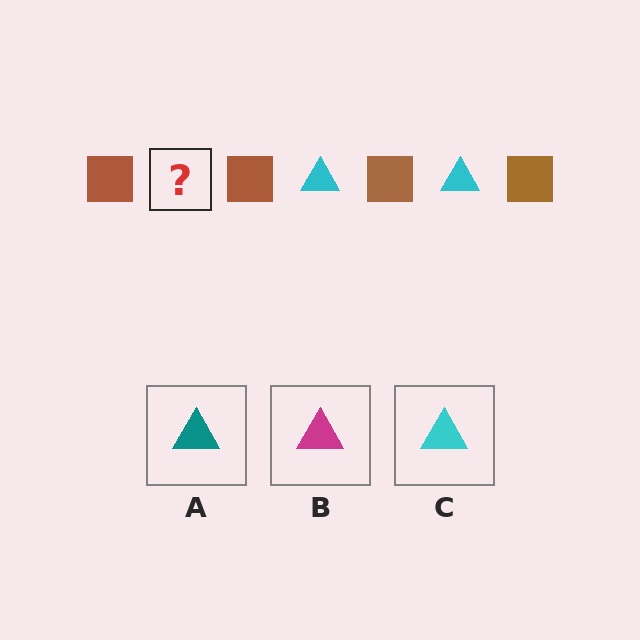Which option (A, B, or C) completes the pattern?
C.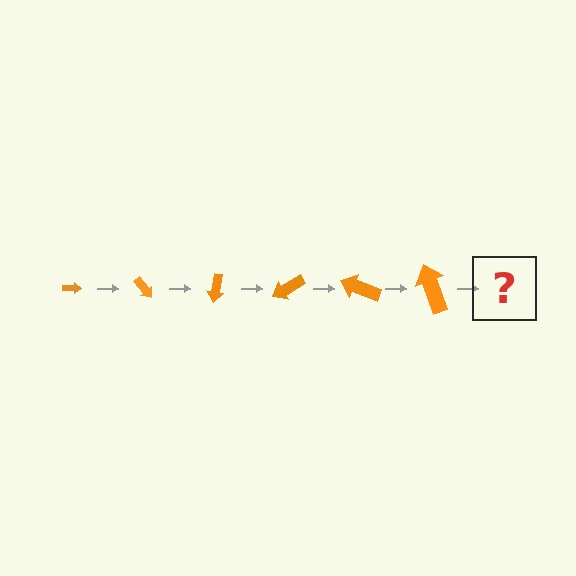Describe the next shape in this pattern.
It should be an arrow, larger than the previous one and rotated 300 degrees from the start.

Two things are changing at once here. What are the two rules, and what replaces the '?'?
The two rules are that the arrow grows larger each step and it rotates 50 degrees each step. The '?' should be an arrow, larger than the previous one and rotated 300 degrees from the start.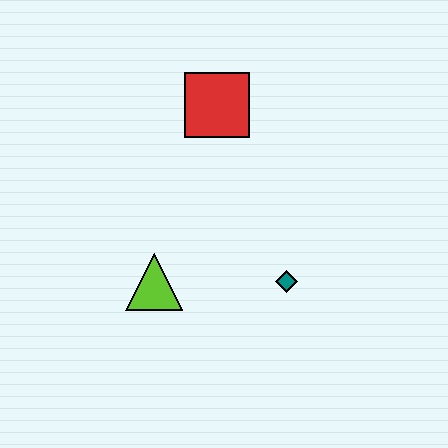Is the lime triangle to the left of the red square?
Yes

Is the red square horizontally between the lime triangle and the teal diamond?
Yes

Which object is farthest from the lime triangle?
The red square is farthest from the lime triangle.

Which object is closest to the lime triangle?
The teal diamond is closest to the lime triangle.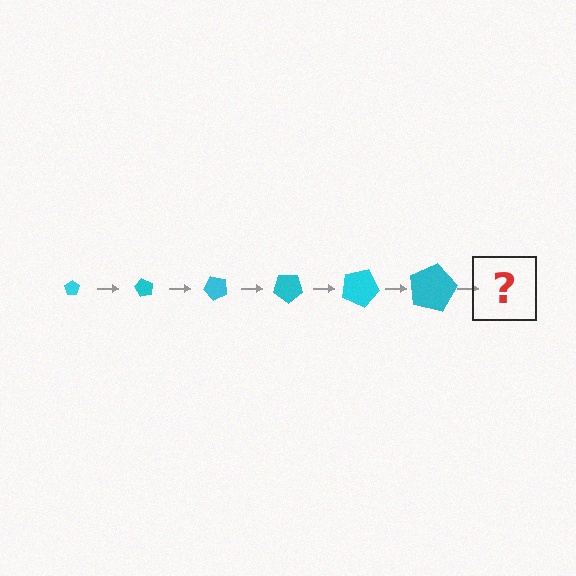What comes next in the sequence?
The next element should be a pentagon, larger than the previous one and rotated 360 degrees from the start.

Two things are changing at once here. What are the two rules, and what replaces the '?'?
The two rules are that the pentagon grows larger each step and it rotates 60 degrees each step. The '?' should be a pentagon, larger than the previous one and rotated 360 degrees from the start.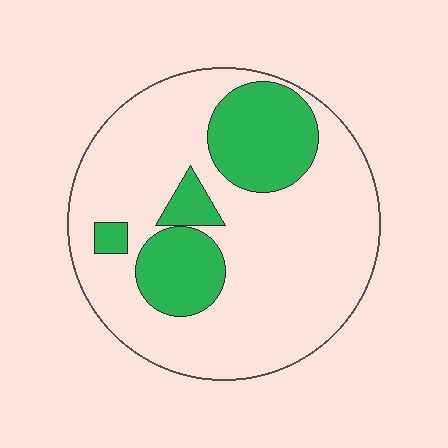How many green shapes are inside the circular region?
4.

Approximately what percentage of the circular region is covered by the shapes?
Approximately 25%.